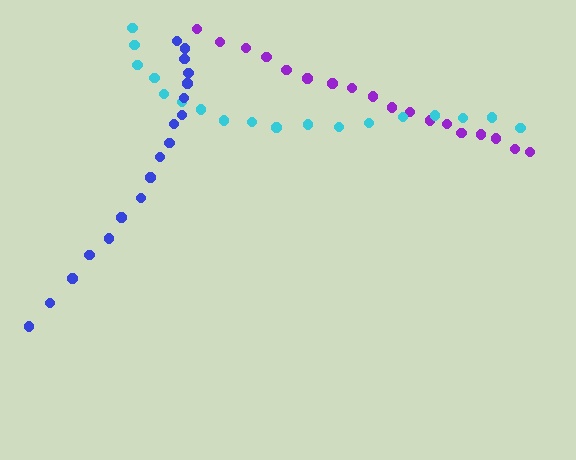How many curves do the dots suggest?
There are 3 distinct paths.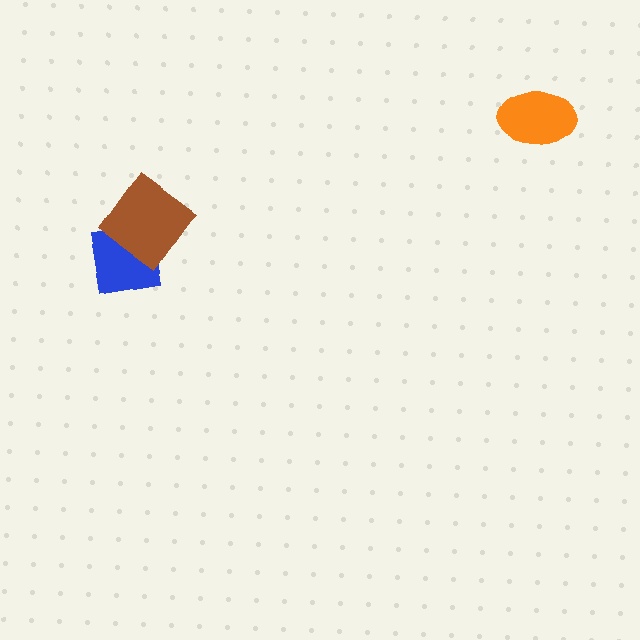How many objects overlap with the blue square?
1 object overlaps with the blue square.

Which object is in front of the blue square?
The brown diamond is in front of the blue square.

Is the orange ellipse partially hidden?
No, no other shape covers it.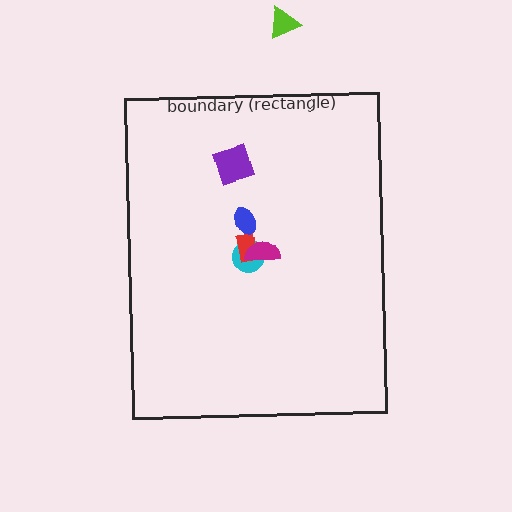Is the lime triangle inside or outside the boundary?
Outside.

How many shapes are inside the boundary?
5 inside, 1 outside.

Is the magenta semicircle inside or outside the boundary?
Inside.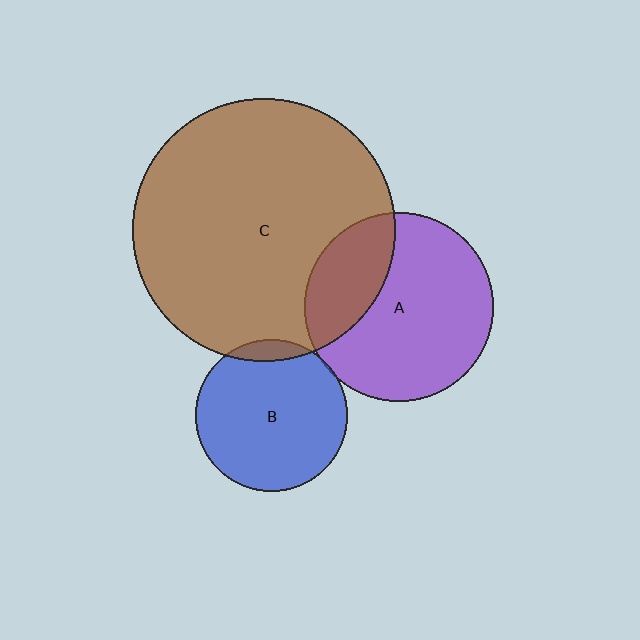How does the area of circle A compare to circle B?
Approximately 1.5 times.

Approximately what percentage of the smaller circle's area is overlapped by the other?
Approximately 30%.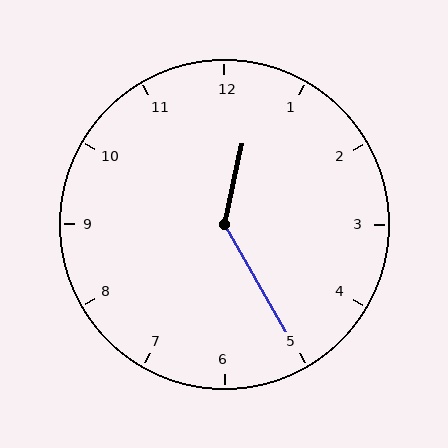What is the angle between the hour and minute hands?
Approximately 138 degrees.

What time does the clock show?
12:25.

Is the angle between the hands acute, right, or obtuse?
It is obtuse.